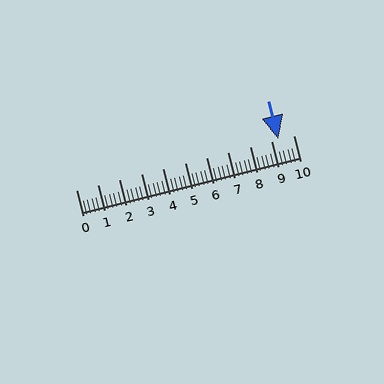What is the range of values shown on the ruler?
The ruler shows values from 0 to 10.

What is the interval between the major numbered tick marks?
The major tick marks are spaced 1 units apart.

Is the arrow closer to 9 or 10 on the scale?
The arrow is closer to 9.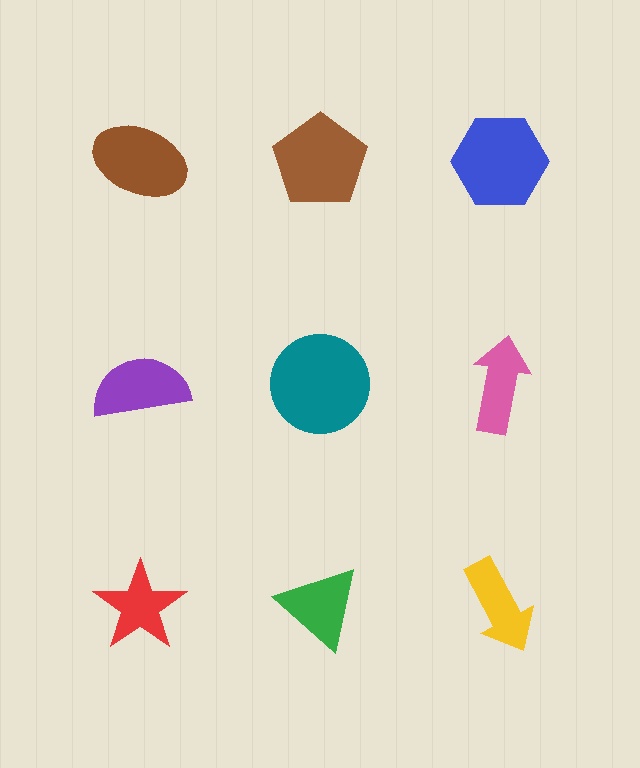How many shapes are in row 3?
3 shapes.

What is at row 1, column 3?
A blue hexagon.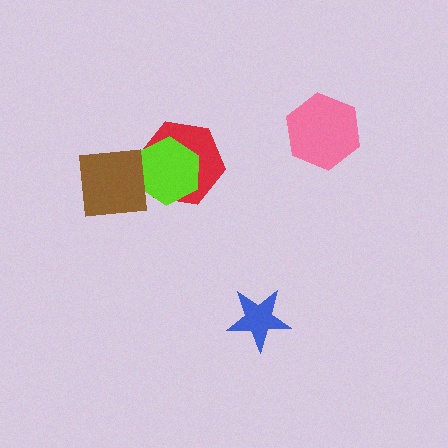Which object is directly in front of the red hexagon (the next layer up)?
The lime hexagon is directly in front of the red hexagon.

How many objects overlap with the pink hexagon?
0 objects overlap with the pink hexagon.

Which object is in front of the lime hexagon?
The brown square is in front of the lime hexagon.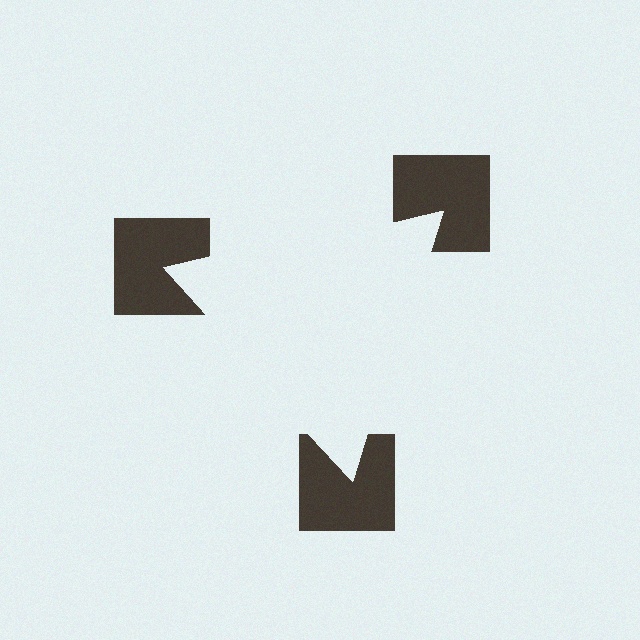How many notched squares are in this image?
There are 3 — one at each vertex of the illusory triangle.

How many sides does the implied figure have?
3 sides.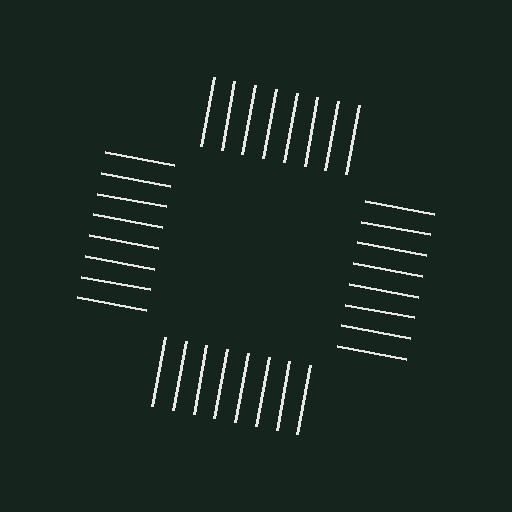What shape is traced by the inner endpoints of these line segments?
An illusory square — the line segments terminate on its edges but no continuous stroke is drawn.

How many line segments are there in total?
32 — 8 along each of the 4 edges.